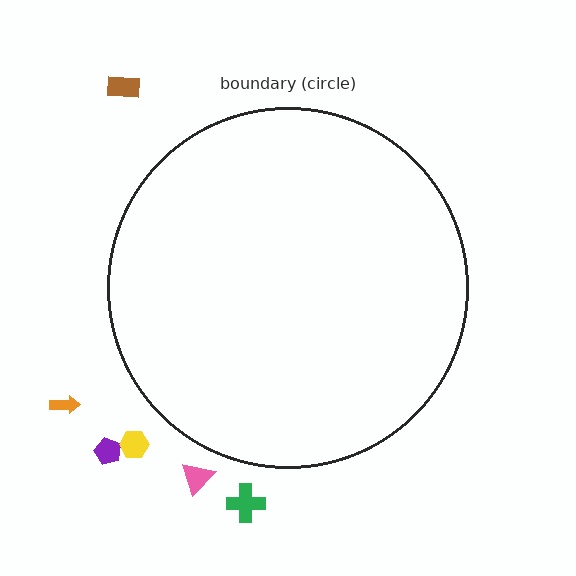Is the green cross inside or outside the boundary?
Outside.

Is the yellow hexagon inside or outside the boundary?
Outside.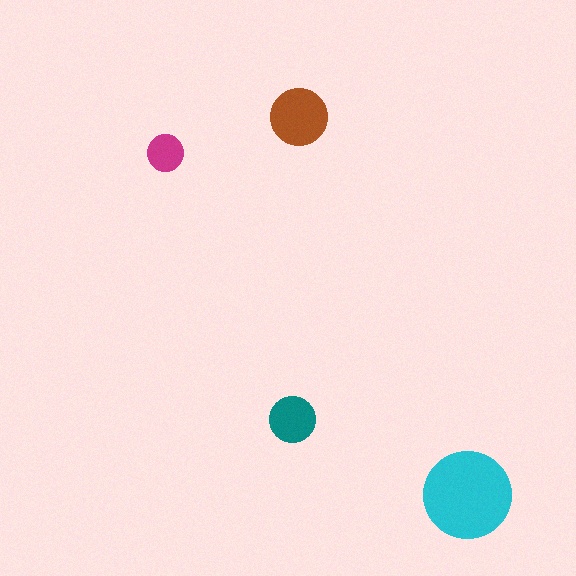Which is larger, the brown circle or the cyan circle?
The cyan one.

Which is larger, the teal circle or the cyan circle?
The cyan one.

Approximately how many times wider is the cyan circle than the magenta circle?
About 2.5 times wider.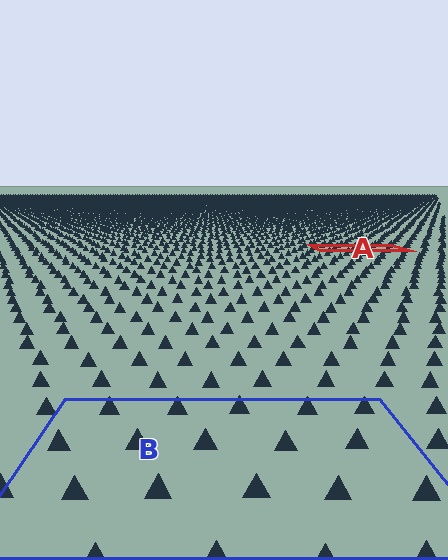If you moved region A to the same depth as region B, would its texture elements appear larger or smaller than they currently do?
They would appear larger. At a closer depth, the same texture elements are projected at a bigger on-screen size.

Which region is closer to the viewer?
Region B is closer. The texture elements there are larger and more spread out.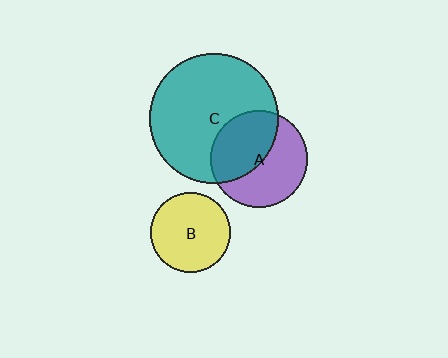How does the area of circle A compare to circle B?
Approximately 1.5 times.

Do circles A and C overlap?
Yes.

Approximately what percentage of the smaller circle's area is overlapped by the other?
Approximately 45%.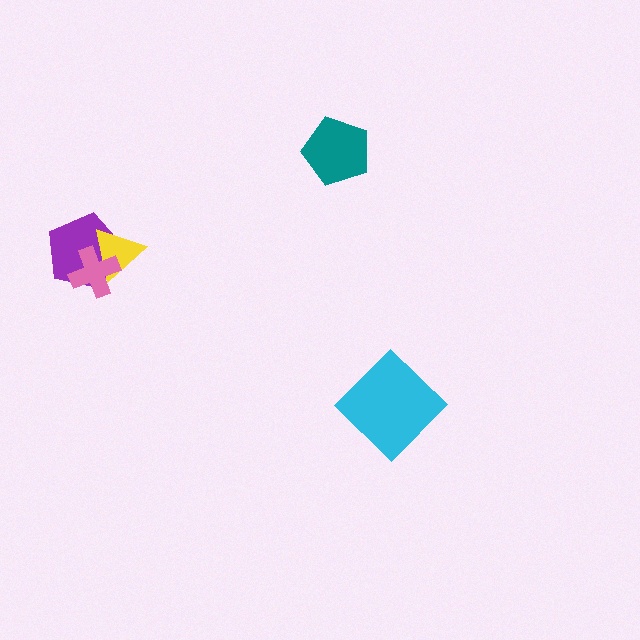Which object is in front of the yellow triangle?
The pink cross is in front of the yellow triangle.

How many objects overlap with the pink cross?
2 objects overlap with the pink cross.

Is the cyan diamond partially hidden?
No, no other shape covers it.